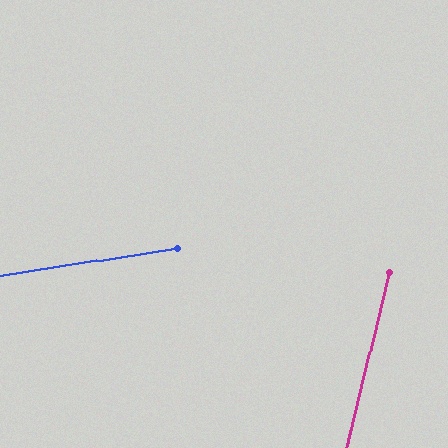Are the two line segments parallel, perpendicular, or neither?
Neither parallel nor perpendicular — they differ by about 68°.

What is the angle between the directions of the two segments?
Approximately 68 degrees.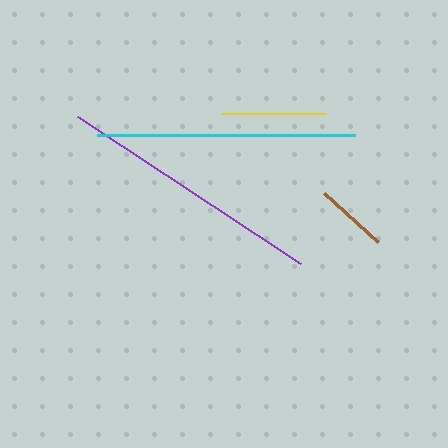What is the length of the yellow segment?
The yellow segment is approximately 103 pixels long.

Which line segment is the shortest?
The brown line is the shortest at approximately 73 pixels.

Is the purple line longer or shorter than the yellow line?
The purple line is longer than the yellow line.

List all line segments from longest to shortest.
From longest to shortest: purple, cyan, yellow, brown.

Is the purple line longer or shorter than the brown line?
The purple line is longer than the brown line.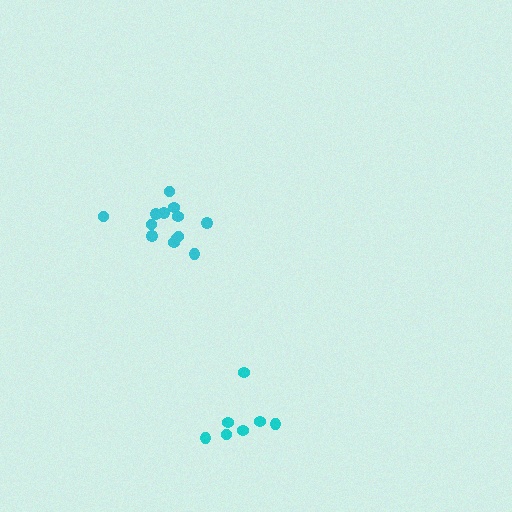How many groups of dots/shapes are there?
There are 2 groups.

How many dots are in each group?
Group 1: 13 dots, Group 2: 7 dots (20 total).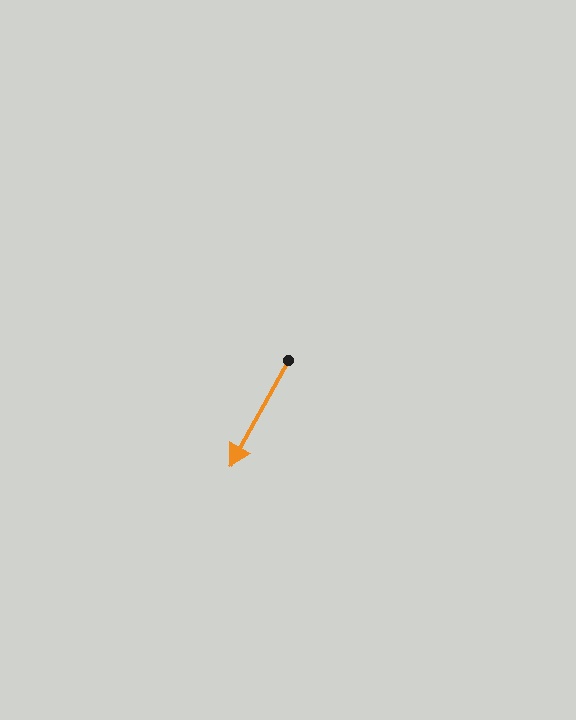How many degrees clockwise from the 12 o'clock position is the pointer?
Approximately 209 degrees.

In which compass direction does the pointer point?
Southwest.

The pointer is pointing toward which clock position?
Roughly 7 o'clock.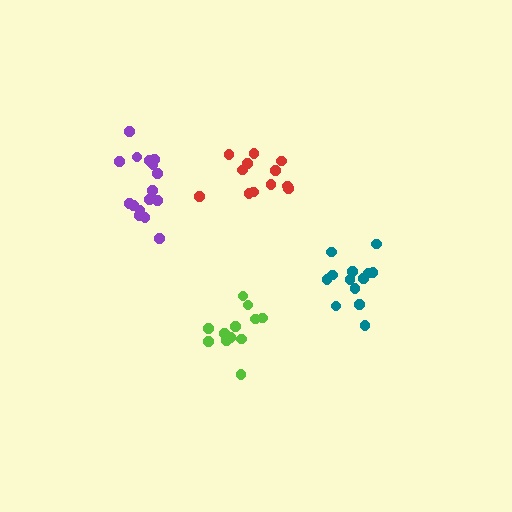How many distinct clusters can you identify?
There are 4 distinct clusters.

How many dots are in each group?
Group 1: 12 dots, Group 2: 16 dots, Group 3: 13 dots, Group 4: 13 dots (54 total).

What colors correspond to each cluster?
The clusters are colored: red, purple, teal, lime.